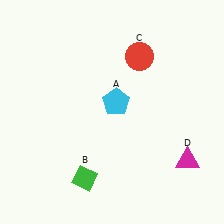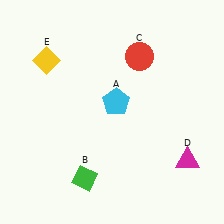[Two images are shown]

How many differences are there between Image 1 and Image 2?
There is 1 difference between the two images.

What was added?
A yellow diamond (E) was added in Image 2.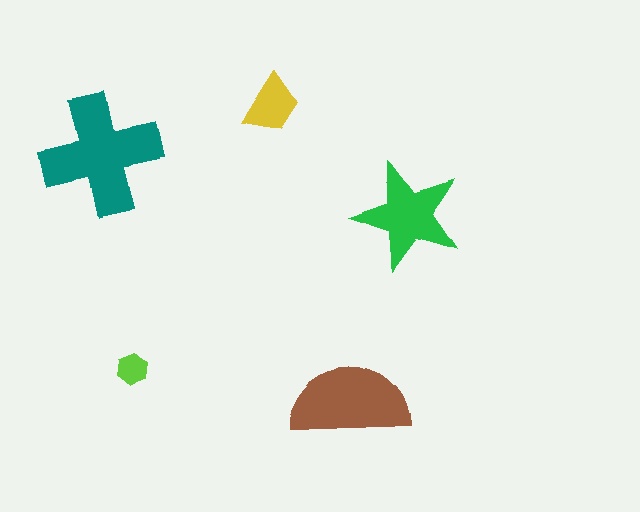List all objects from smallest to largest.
The lime hexagon, the yellow trapezoid, the green star, the brown semicircle, the teal cross.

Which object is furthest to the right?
The green star is rightmost.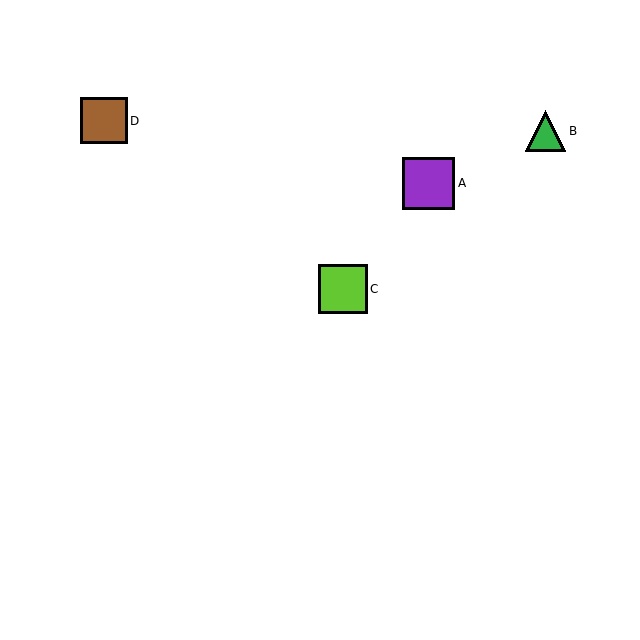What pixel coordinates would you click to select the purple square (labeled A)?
Click at (429, 183) to select the purple square A.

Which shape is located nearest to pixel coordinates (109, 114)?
The brown square (labeled D) at (104, 121) is nearest to that location.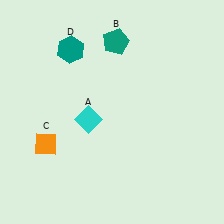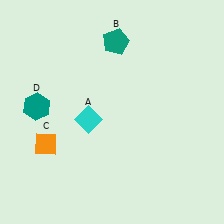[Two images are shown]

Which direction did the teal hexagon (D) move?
The teal hexagon (D) moved down.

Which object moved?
The teal hexagon (D) moved down.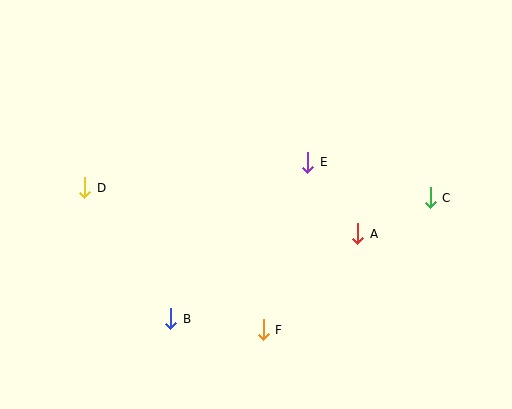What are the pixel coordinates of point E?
Point E is at (308, 162).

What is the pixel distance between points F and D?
The distance between F and D is 228 pixels.